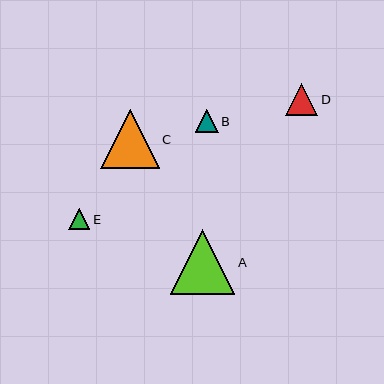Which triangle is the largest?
Triangle A is the largest with a size of approximately 65 pixels.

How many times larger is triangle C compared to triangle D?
Triangle C is approximately 1.8 times the size of triangle D.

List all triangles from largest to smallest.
From largest to smallest: A, C, D, B, E.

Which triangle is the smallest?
Triangle E is the smallest with a size of approximately 21 pixels.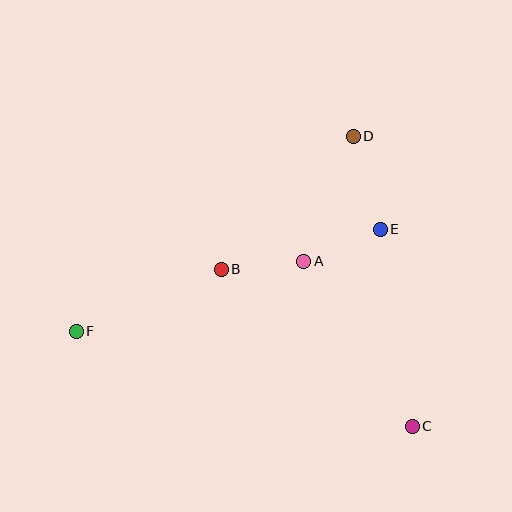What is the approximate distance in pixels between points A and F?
The distance between A and F is approximately 238 pixels.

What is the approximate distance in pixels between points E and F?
The distance between E and F is approximately 321 pixels.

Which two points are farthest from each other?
Points C and F are farthest from each other.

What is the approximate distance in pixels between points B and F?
The distance between B and F is approximately 158 pixels.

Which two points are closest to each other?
Points A and B are closest to each other.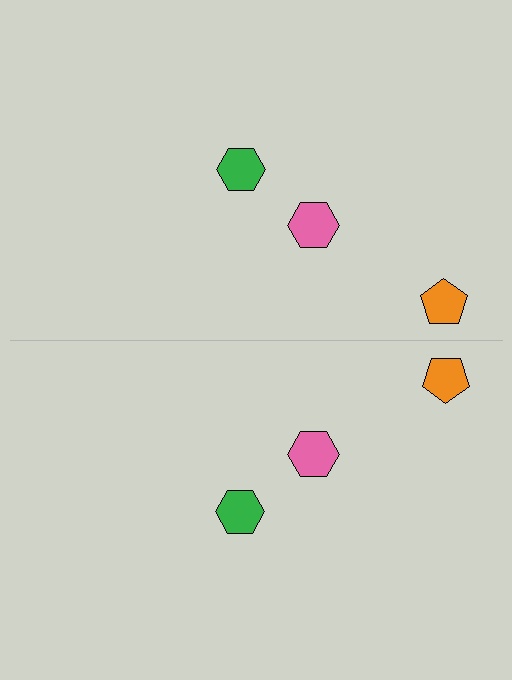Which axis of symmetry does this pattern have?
The pattern has a horizontal axis of symmetry running through the center of the image.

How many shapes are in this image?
There are 6 shapes in this image.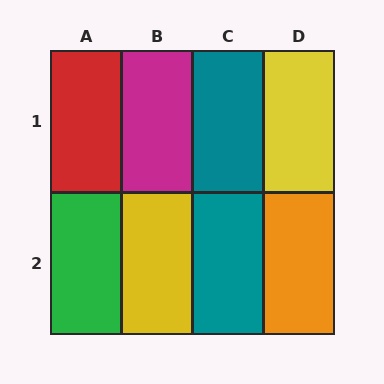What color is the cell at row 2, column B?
Yellow.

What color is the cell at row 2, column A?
Green.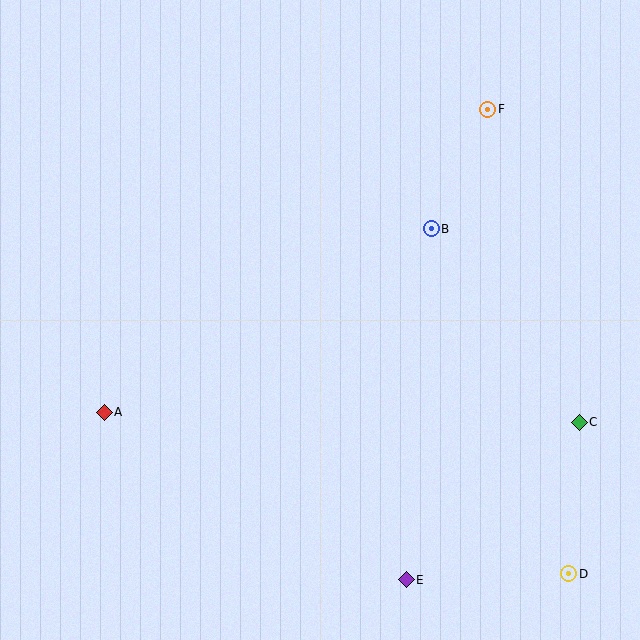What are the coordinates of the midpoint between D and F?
The midpoint between D and F is at (528, 341).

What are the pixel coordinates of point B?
Point B is at (431, 229).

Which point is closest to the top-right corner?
Point F is closest to the top-right corner.